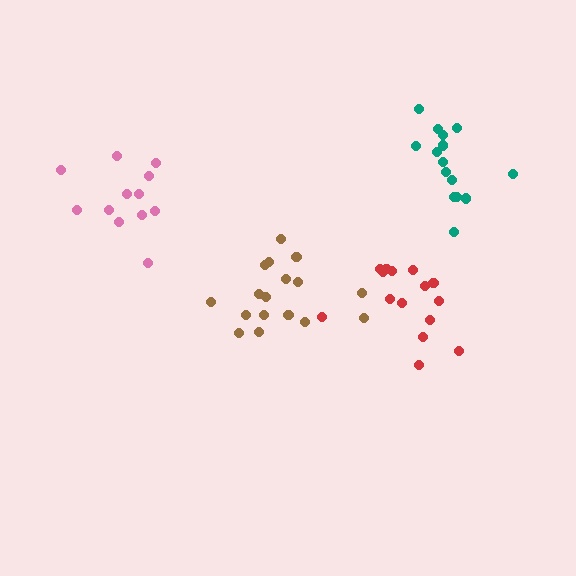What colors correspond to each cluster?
The clusters are colored: teal, pink, brown, red.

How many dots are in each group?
Group 1: 15 dots, Group 2: 12 dots, Group 3: 17 dots, Group 4: 15 dots (59 total).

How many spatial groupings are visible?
There are 4 spatial groupings.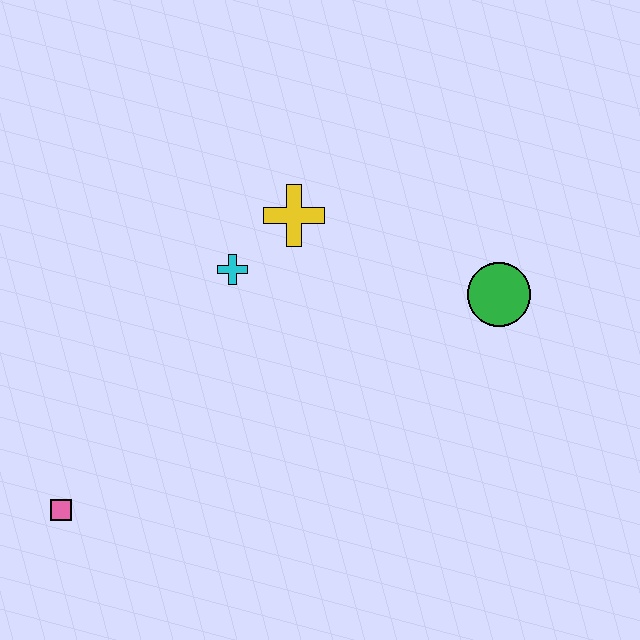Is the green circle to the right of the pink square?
Yes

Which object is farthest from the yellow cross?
The pink square is farthest from the yellow cross.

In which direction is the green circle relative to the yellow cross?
The green circle is to the right of the yellow cross.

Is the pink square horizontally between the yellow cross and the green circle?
No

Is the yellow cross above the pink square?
Yes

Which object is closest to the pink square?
The cyan cross is closest to the pink square.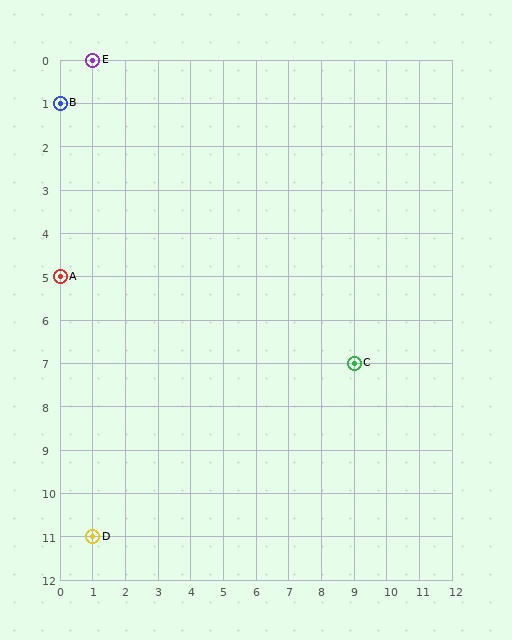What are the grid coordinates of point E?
Point E is at grid coordinates (1, 0).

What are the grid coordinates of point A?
Point A is at grid coordinates (0, 5).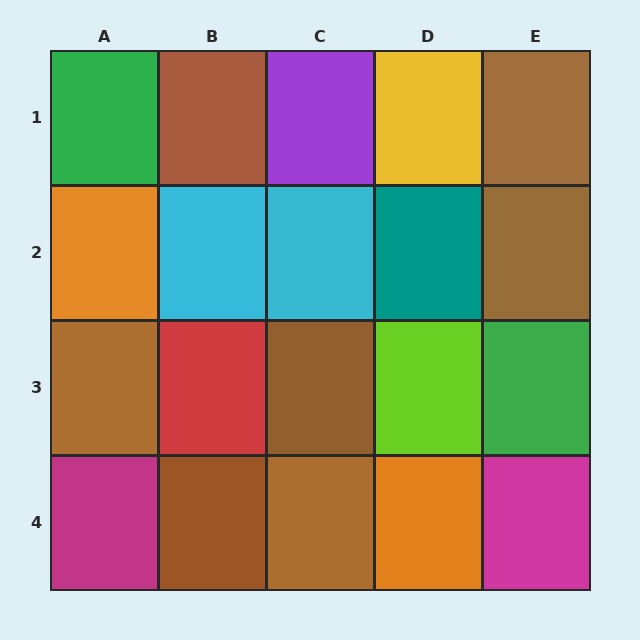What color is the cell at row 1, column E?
Brown.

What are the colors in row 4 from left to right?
Magenta, brown, brown, orange, magenta.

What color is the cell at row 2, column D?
Teal.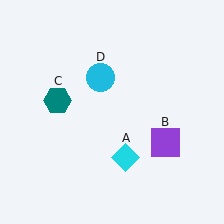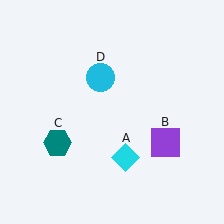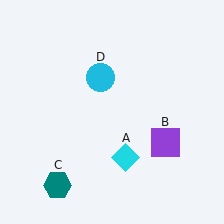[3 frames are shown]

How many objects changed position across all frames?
1 object changed position: teal hexagon (object C).